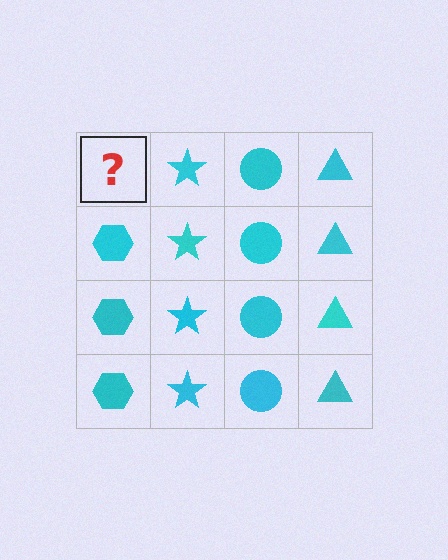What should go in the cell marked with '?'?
The missing cell should contain a cyan hexagon.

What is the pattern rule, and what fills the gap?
The rule is that each column has a consistent shape. The gap should be filled with a cyan hexagon.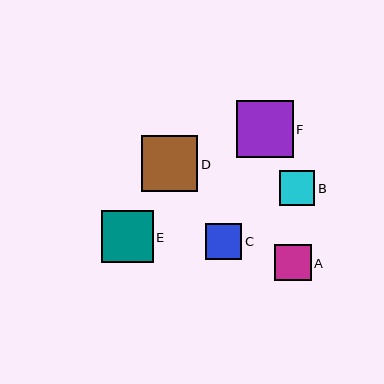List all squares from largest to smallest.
From largest to smallest: F, D, E, C, A, B.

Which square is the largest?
Square F is the largest with a size of approximately 57 pixels.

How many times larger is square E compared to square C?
Square E is approximately 1.4 times the size of square C.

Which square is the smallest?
Square B is the smallest with a size of approximately 35 pixels.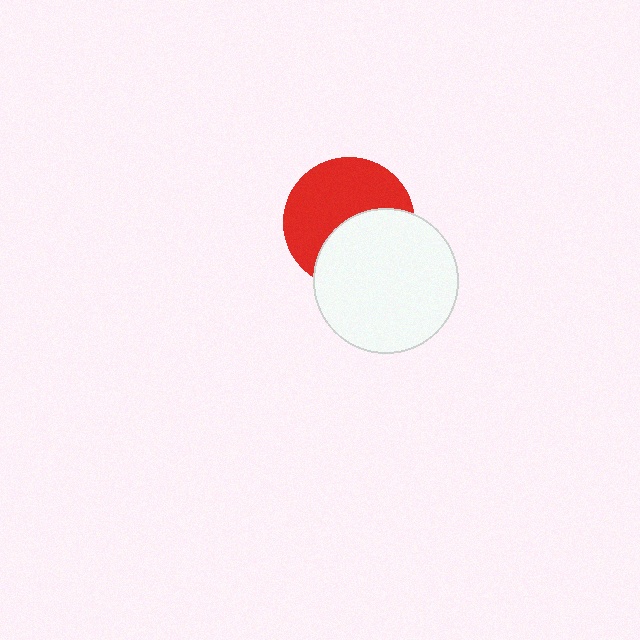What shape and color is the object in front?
The object in front is a white circle.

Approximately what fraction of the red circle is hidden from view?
Roughly 44% of the red circle is hidden behind the white circle.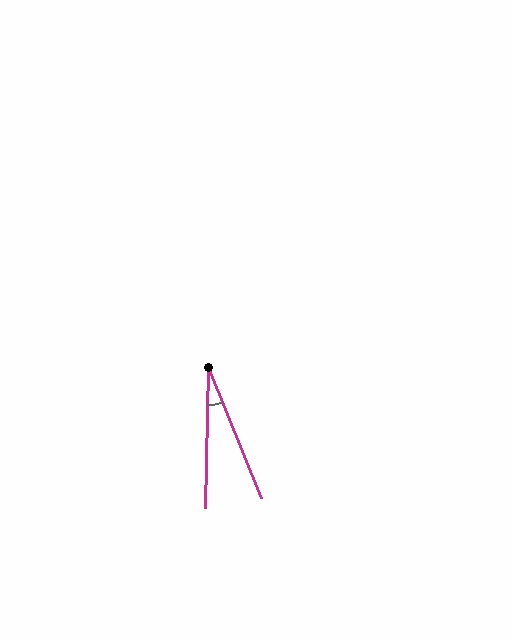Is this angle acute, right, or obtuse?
It is acute.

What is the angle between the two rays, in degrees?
Approximately 23 degrees.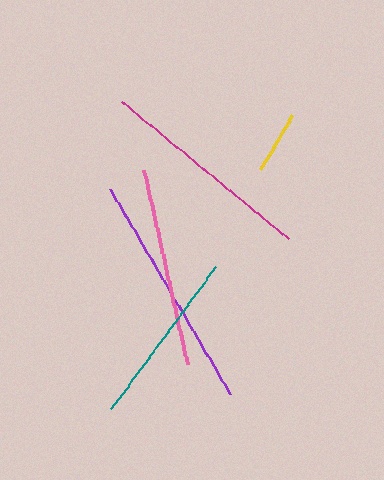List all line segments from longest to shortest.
From longest to shortest: purple, magenta, pink, teal, yellow.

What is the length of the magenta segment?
The magenta segment is approximately 217 pixels long.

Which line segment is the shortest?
The yellow line is the shortest at approximately 62 pixels.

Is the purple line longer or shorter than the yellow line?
The purple line is longer than the yellow line.